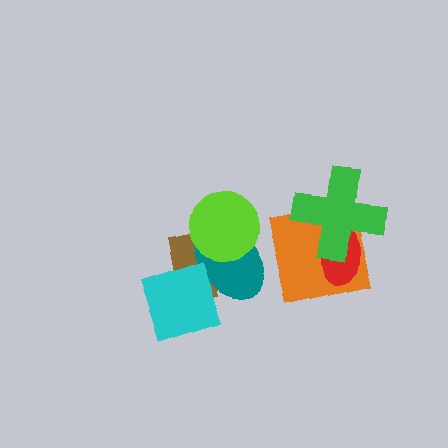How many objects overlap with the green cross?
2 objects overlap with the green cross.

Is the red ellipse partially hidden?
Yes, it is partially covered by another shape.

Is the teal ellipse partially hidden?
Yes, it is partially covered by another shape.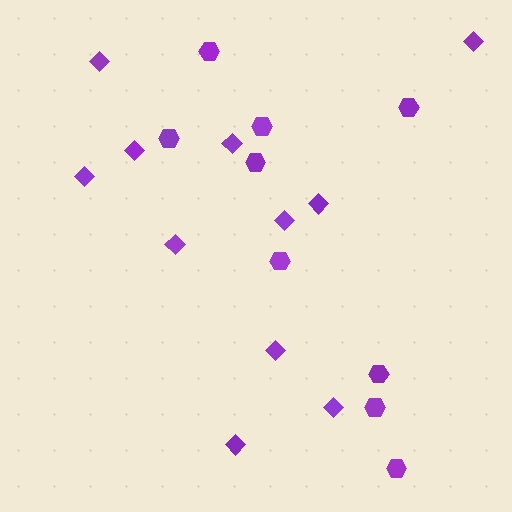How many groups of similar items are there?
There are 2 groups: one group of diamonds (11) and one group of hexagons (9).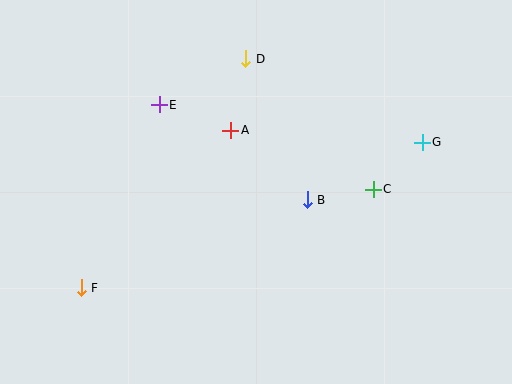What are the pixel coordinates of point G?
Point G is at (422, 142).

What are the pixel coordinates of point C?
Point C is at (373, 189).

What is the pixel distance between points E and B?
The distance between E and B is 176 pixels.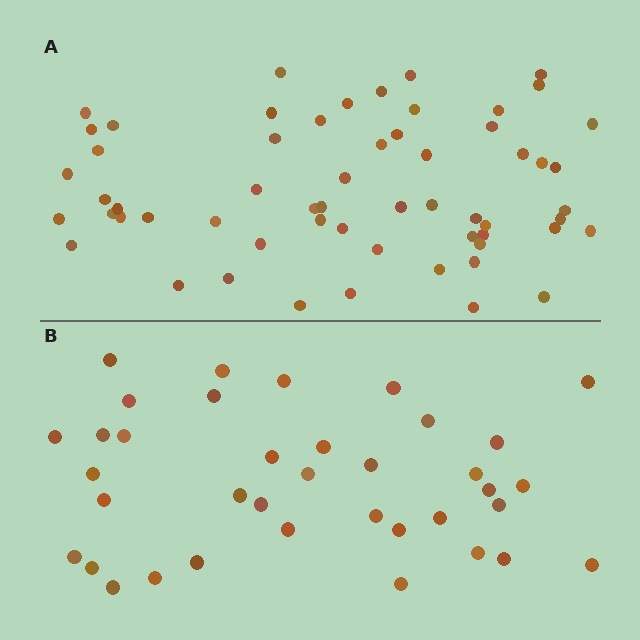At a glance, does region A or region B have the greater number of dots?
Region A (the top region) has more dots.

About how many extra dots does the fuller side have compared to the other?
Region A has approximately 20 more dots than region B.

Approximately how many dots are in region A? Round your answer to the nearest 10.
About 60 dots. (The exact count is 59, which rounds to 60.)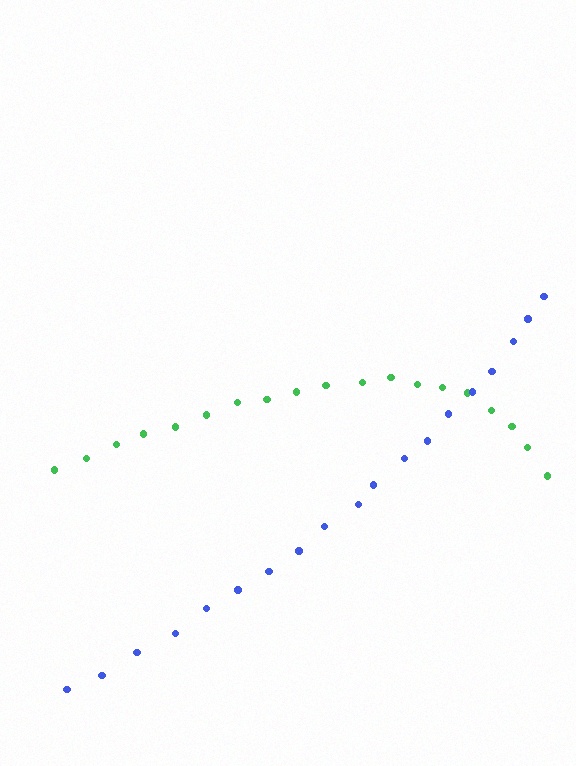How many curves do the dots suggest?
There are 2 distinct paths.